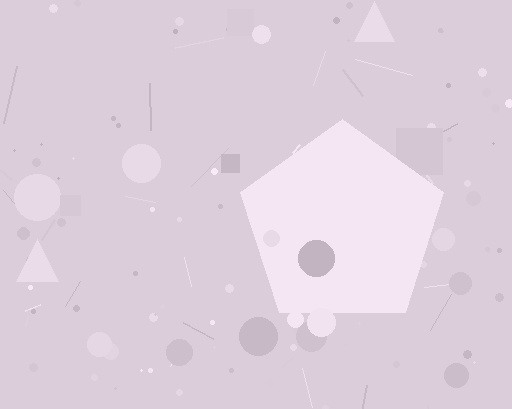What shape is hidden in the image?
A pentagon is hidden in the image.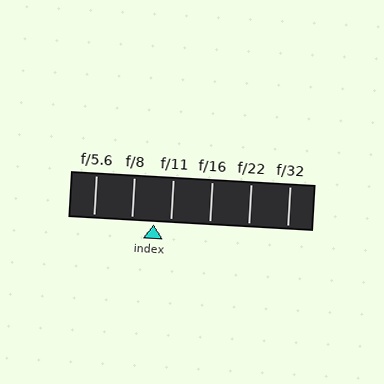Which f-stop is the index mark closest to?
The index mark is closest to f/11.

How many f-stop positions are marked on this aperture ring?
There are 6 f-stop positions marked.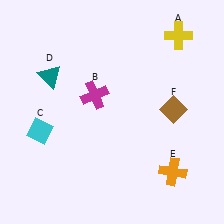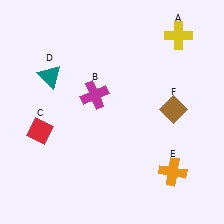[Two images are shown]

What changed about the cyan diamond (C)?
In Image 1, C is cyan. In Image 2, it changed to red.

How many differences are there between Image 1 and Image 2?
There is 1 difference between the two images.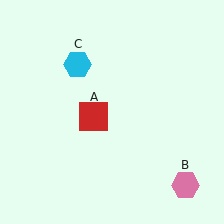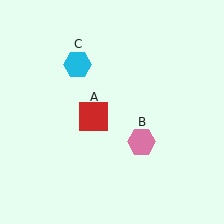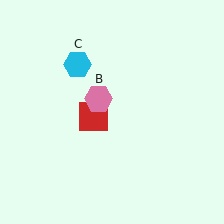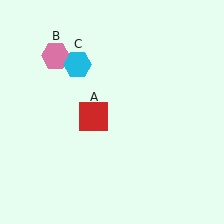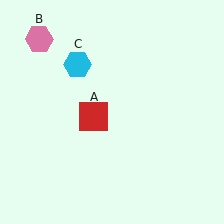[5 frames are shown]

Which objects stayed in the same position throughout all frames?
Red square (object A) and cyan hexagon (object C) remained stationary.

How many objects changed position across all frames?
1 object changed position: pink hexagon (object B).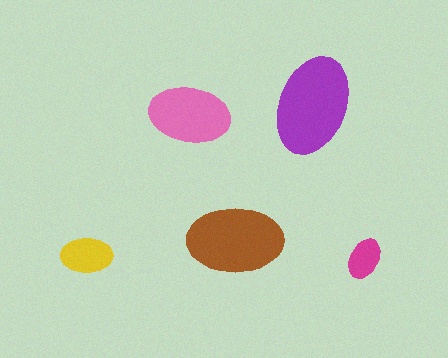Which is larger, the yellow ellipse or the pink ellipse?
The pink one.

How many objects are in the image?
There are 5 objects in the image.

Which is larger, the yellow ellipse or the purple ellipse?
The purple one.